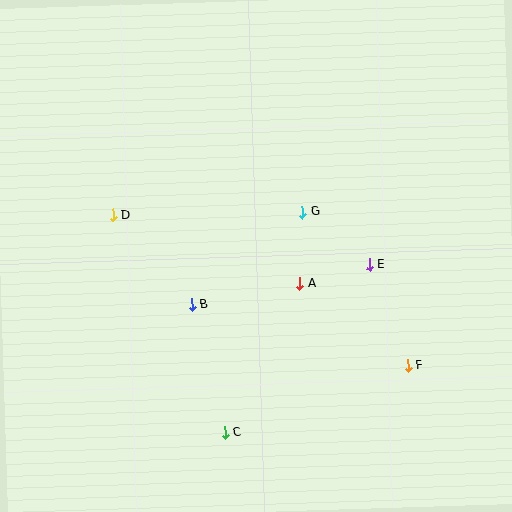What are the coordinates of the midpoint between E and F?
The midpoint between E and F is at (389, 315).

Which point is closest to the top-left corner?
Point D is closest to the top-left corner.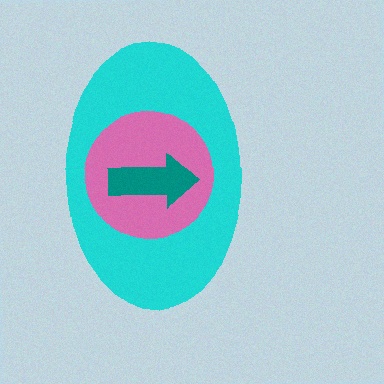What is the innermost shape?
The teal arrow.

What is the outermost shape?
The cyan ellipse.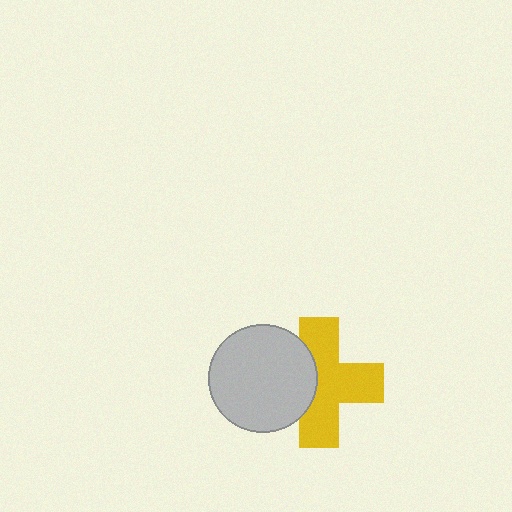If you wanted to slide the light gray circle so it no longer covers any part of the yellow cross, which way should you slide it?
Slide it left — that is the most direct way to separate the two shapes.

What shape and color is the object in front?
The object in front is a light gray circle.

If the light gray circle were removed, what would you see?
You would see the complete yellow cross.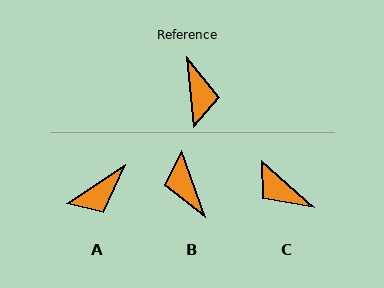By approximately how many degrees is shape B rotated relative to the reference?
Approximately 166 degrees clockwise.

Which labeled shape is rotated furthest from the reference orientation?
B, about 166 degrees away.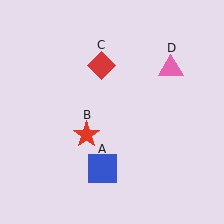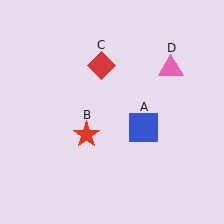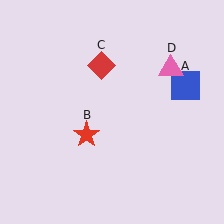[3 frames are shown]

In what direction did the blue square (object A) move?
The blue square (object A) moved up and to the right.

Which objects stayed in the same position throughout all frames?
Red star (object B) and red diamond (object C) and pink triangle (object D) remained stationary.